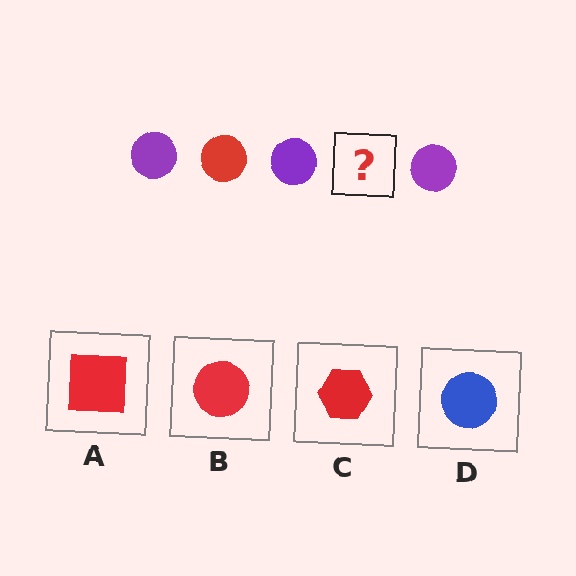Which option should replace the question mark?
Option B.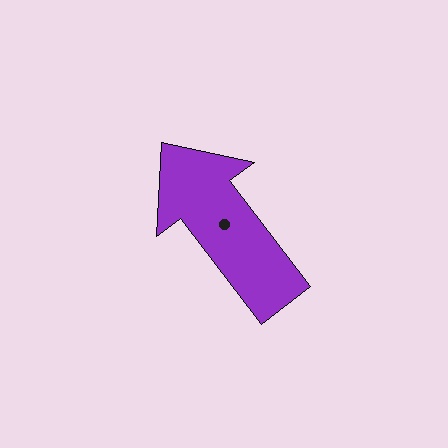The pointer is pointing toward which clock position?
Roughly 11 o'clock.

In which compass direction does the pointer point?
Northwest.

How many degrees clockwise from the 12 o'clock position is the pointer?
Approximately 323 degrees.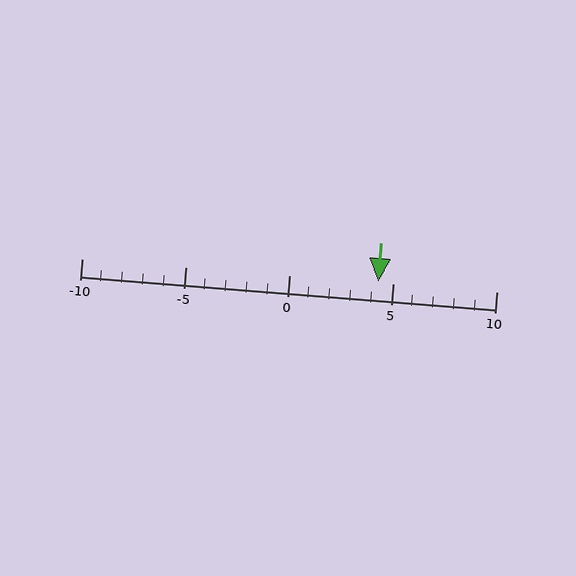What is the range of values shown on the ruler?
The ruler shows values from -10 to 10.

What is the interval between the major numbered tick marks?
The major tick marks are spaced 5 units apart.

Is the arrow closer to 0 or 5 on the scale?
The arrow is closer to 5.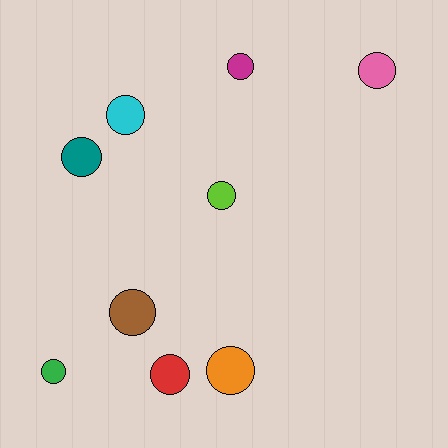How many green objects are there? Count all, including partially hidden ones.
There is 1 green object.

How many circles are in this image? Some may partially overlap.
There are 9 circles.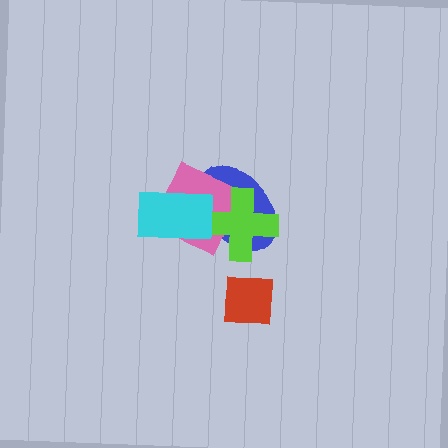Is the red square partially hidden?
No, no other shape covers it.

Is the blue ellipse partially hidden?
Yes, it is partially covered by another shape.